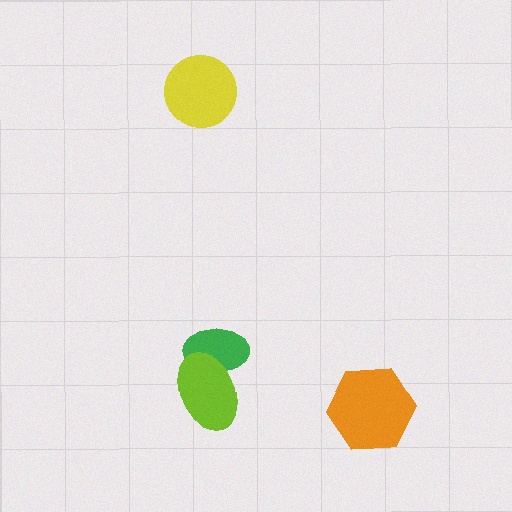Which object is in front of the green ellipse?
The lime ellipse is in front of the green ellipse.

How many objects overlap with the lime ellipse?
1 object overlaps with the lime ellipse.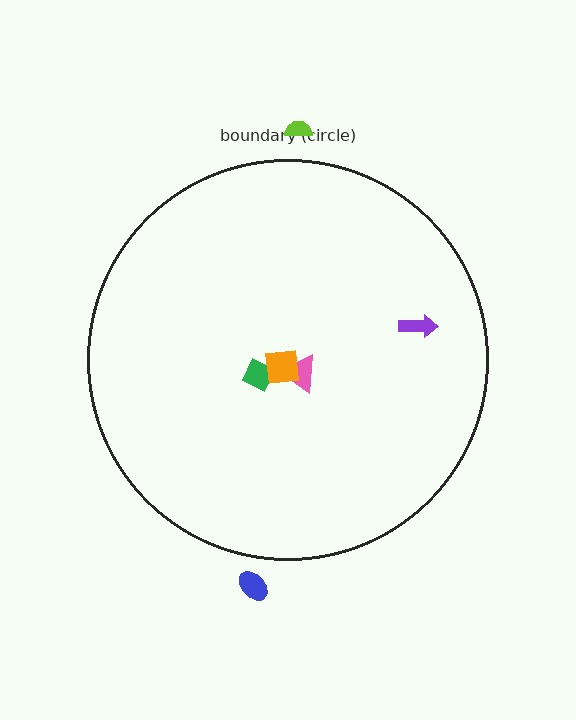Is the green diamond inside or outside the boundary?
Inside.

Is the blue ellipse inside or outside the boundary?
Outside.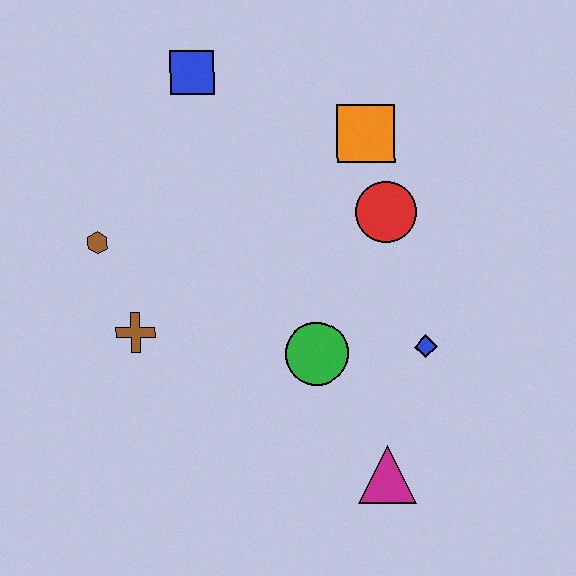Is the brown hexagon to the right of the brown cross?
No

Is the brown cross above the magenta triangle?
Yes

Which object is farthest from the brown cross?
The orange square is farthest from the brown cross.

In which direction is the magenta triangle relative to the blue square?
The magenta triangle is below the blue square.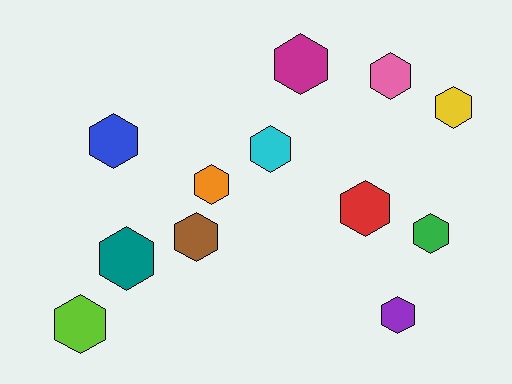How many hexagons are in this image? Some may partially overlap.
There are 12 hexagons.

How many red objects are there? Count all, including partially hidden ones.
There is 1 red object.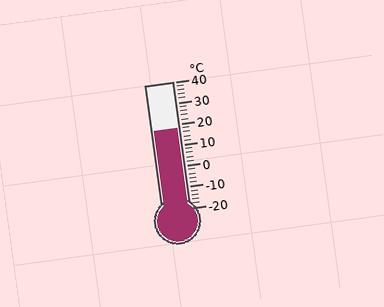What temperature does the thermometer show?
The thermometer shows approximately 18°C.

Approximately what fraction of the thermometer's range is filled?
The thermometer is filled to approximately 65% of its range.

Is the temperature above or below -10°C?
The temperature is above -10°C.